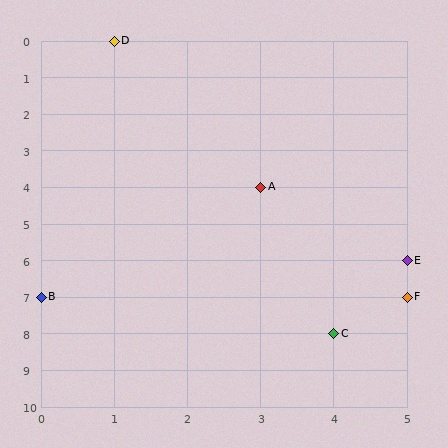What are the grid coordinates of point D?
Point D is at grid coordinates (1, 0).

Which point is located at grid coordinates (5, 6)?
Point E is at (5, 6).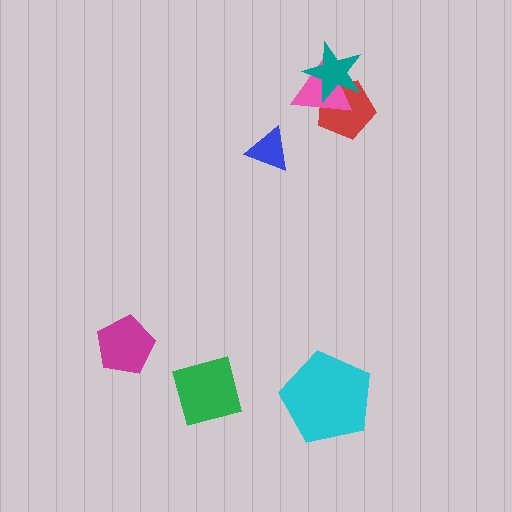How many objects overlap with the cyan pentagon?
0 objects overlap with the cyan pentagon.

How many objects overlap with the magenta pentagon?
0 objects overlap with the magenta pentagon.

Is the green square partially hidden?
No, no other shape covers it.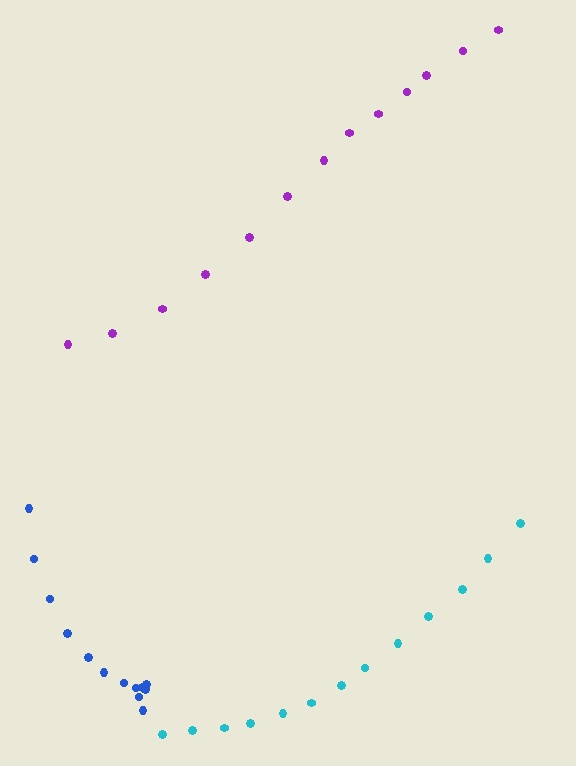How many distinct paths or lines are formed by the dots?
There are 3 distinct paths.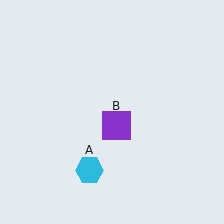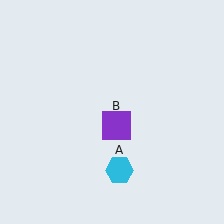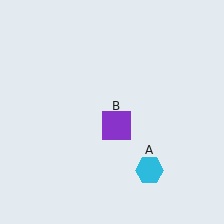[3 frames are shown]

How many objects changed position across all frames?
1 object changed position: cyan hexagon (object A).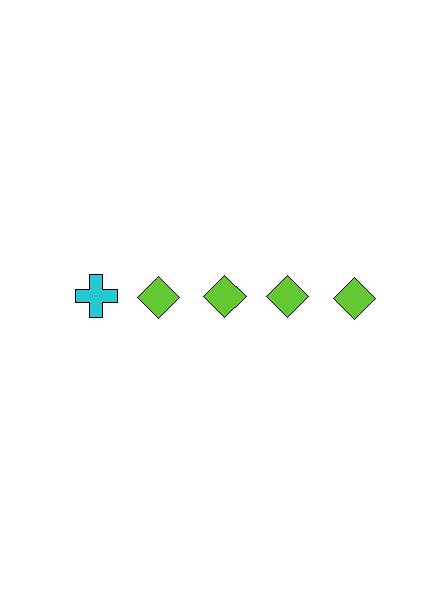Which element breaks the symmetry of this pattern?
The cyan cross in the top row, leftmost column breaks the symmetry. All other shapes are lime diamonds.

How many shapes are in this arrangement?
There are 5 shapes arranged in a grid pattern.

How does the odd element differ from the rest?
It differs in both color (cyan instead of lime) and shape (cross instead of diamond).